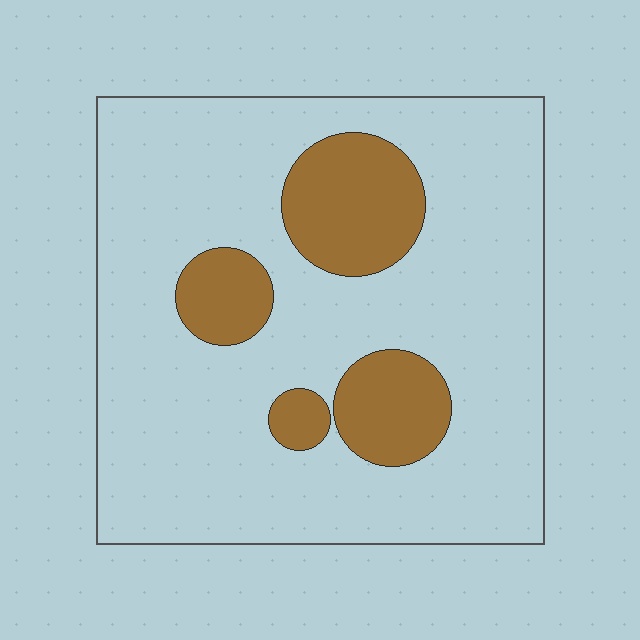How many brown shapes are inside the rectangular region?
4.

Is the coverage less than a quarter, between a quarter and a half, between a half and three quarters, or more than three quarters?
Less than a quarter.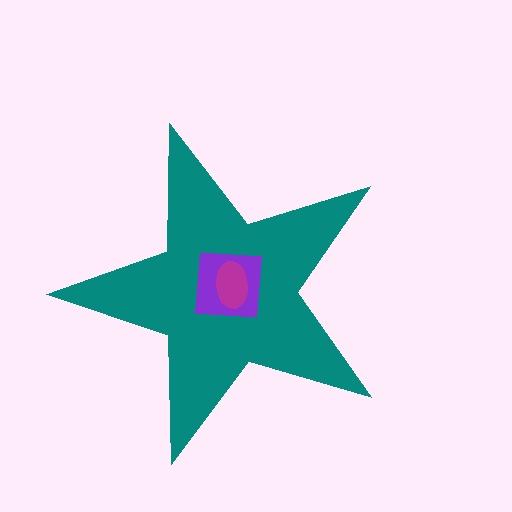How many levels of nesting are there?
3.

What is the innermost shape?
The magenta ellipse.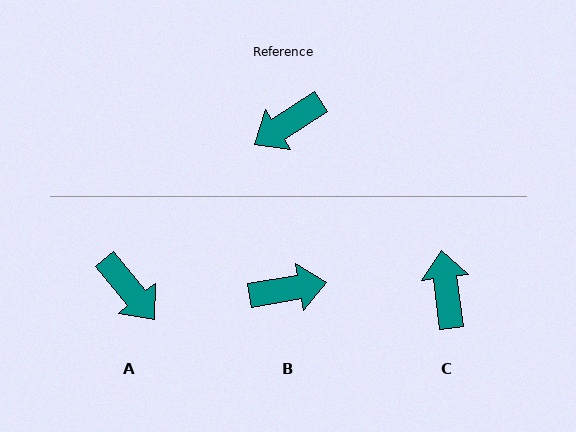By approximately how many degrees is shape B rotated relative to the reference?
Approximately 157 degrees counter-clockwise.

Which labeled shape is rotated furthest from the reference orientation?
B, about 157 degrees away.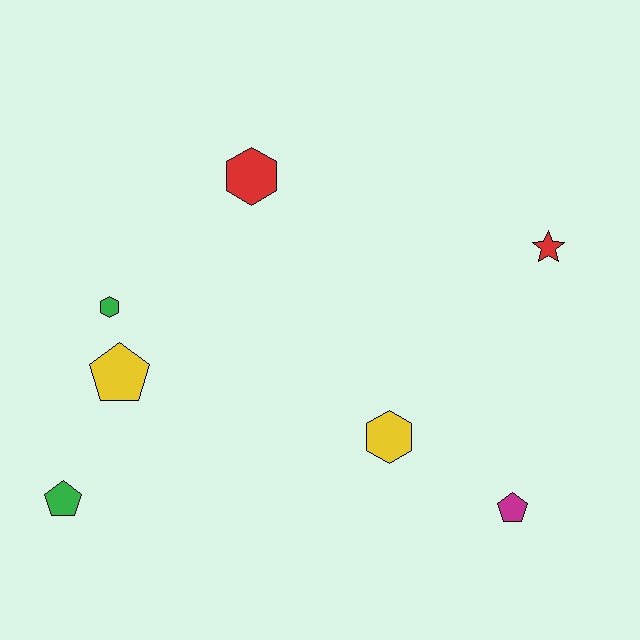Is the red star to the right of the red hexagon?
Yes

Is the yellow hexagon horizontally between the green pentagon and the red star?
Yes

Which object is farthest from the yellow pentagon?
The red star is farthest from the yellow pentagon.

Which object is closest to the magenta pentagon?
The yellow hexagon is closest to the magenta pentagon.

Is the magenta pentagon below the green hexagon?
Yes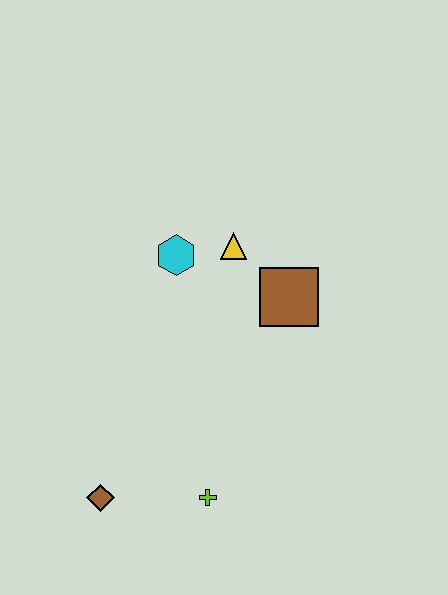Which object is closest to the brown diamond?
The lime cross is closest to the brown diamond.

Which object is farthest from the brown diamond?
The yellow triangle is farthest from the brown diamond.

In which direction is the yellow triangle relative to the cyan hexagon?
The yellow triangle is to the right of the cyan hexagon.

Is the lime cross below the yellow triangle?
Yes